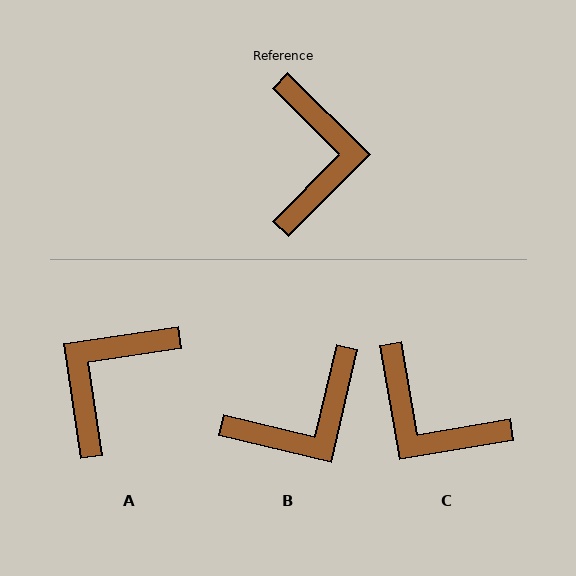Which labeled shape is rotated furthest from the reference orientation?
A, about 143 degrees away.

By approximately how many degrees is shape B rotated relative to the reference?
Approximately 58 degrees clockwise.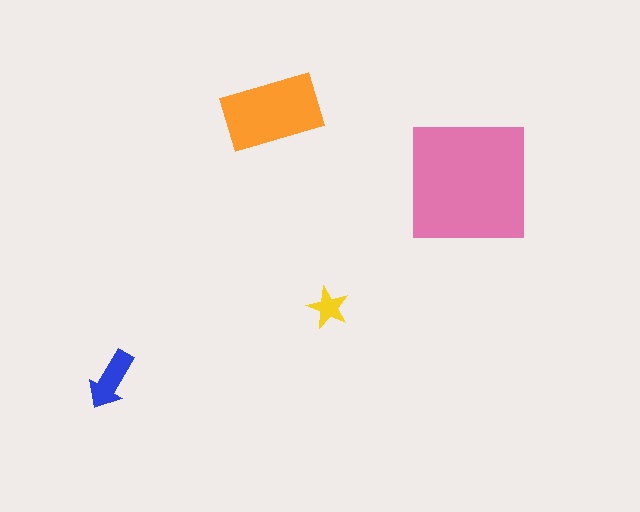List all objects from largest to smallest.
The pink square, the orange rectangle, the blue arrow, the yellow star.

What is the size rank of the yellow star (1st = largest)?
4th.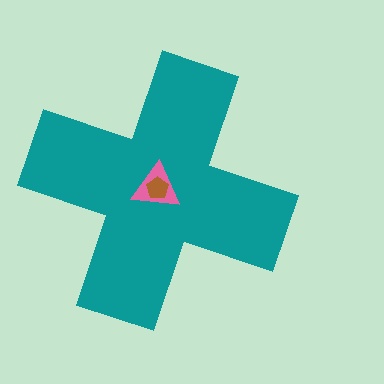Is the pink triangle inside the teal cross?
Yes.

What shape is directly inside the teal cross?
The pink triangle.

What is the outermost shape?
The teal cross.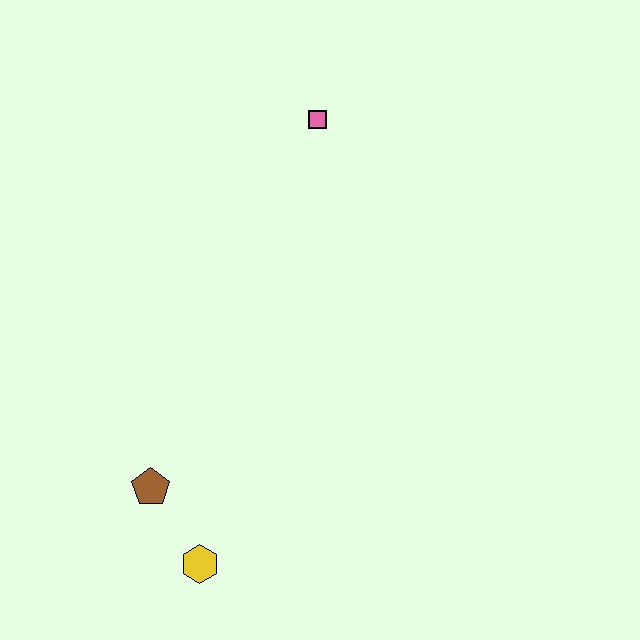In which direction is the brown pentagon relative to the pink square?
The brown pentagon is below the pink square.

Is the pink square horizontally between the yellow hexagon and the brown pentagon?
No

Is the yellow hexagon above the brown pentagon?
No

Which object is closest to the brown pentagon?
The yellow hexagon is closest to the brown pentagon.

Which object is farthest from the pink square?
The yellow hexagon is farthest from the pink square.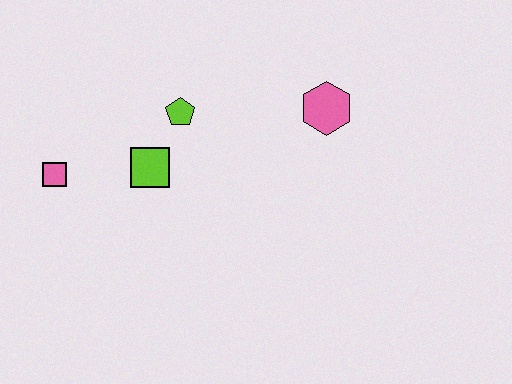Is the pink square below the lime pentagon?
Yes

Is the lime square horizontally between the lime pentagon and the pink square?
Yes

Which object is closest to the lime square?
The lime pentagon is closest to the lime square.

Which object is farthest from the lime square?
The pink hexagon is farthest from the lime square.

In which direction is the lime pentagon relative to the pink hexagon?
The lime pentagon is to the left of the pink hexagon.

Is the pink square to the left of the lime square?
Yes